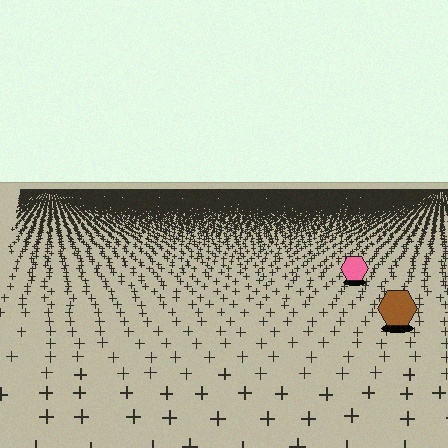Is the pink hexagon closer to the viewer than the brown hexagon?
No. The brown hexagon is closer — you can tell from the texture gradient: the ground texture is coarser near it.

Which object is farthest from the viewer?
The pink hexagon is farthest from the viewer. It appears smaller and the ground texture around it is denser.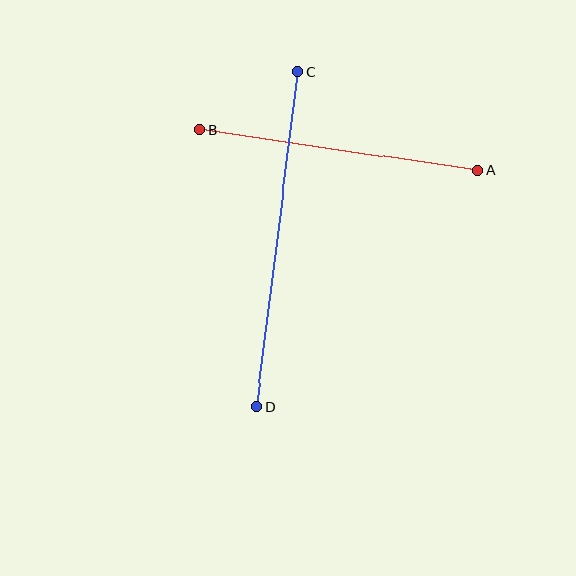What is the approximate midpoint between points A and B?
The midpoint is at approximately (339, 150) pixels.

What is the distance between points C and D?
The distance is approximately 338 pixels.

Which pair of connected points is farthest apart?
Points C and D are farthest apart.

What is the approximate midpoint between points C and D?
The midpoint is at approximately (277, 239) pixels.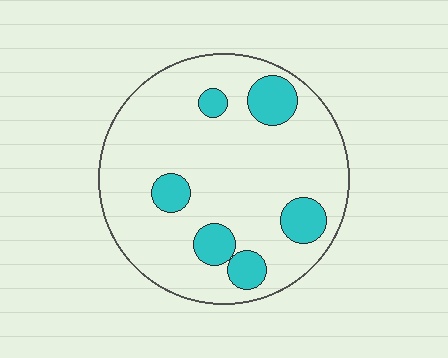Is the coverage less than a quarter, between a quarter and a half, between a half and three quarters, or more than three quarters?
Less than a quarter.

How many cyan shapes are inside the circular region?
6.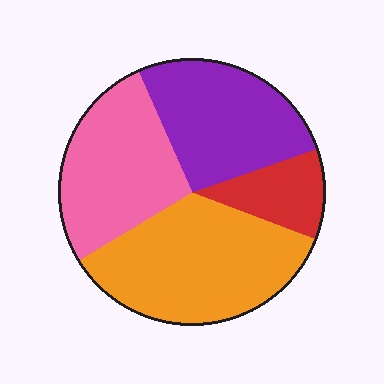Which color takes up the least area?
Red, at roughly 10%.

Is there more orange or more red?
Orange.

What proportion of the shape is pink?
Pink covers 27% of the shape.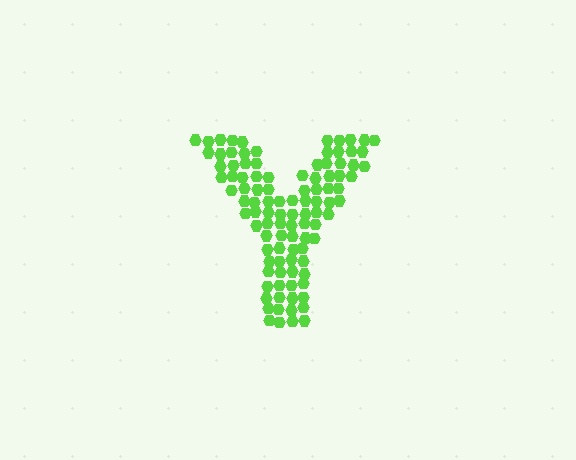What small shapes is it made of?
It is made of small hexagons.